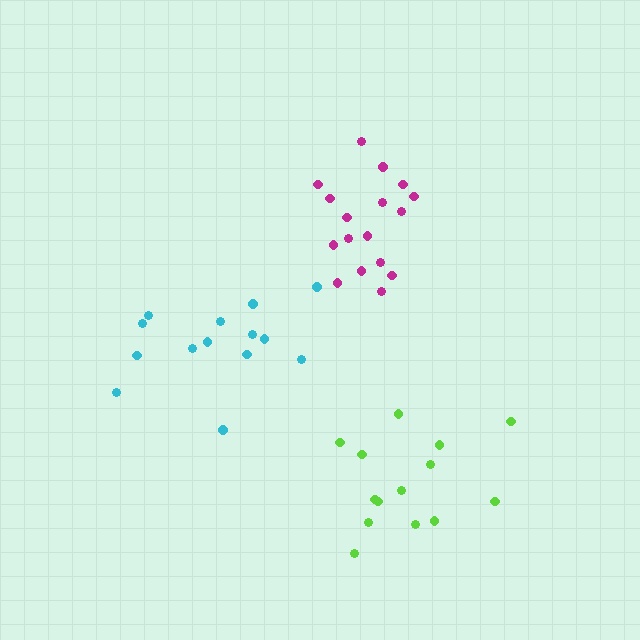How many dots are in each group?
Group 1: 14 dots, Group 2: 17 dots, Group 3: 14 dots (45 total).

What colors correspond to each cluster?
The clusters are colored: lime, magenta, cyan.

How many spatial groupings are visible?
There are 3 spatial groupings.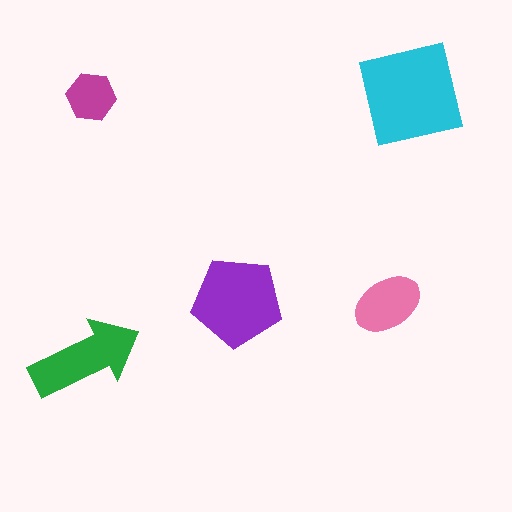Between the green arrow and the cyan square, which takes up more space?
The cyan square.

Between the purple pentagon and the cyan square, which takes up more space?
The cyan square.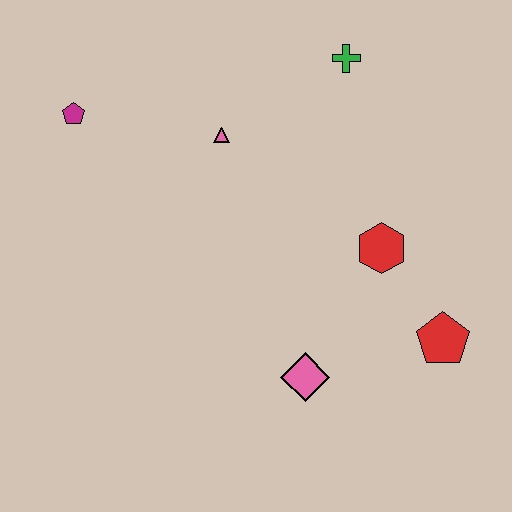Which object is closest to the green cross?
The pink triangle is closest to the green cross.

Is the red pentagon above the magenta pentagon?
No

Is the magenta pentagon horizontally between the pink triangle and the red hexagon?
No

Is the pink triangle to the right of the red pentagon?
No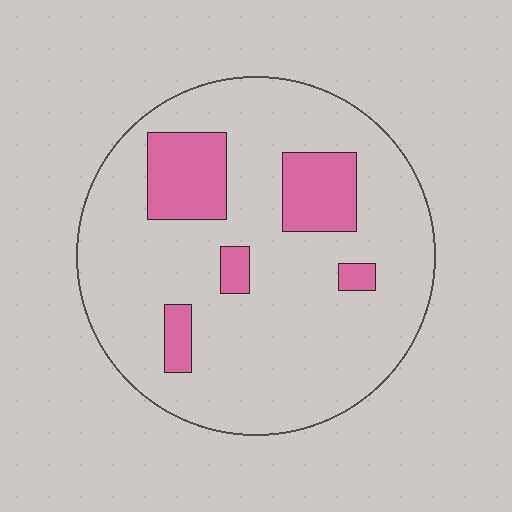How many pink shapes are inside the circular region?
5.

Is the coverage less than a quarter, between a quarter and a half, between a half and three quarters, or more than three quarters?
Less than a quarter.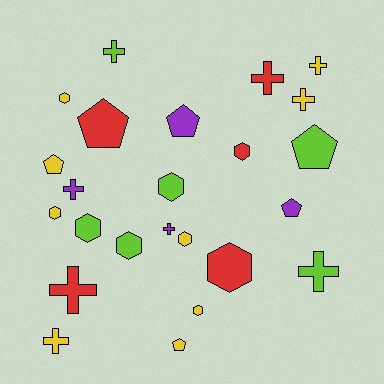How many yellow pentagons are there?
There are 2 yellow pentagons.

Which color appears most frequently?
Yellow, with 9 objects.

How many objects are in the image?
There are 24 objects.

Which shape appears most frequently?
Hexagon, with 9 objects.